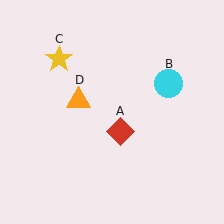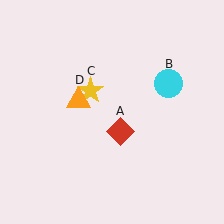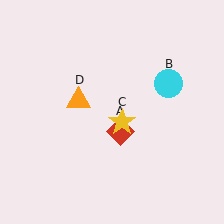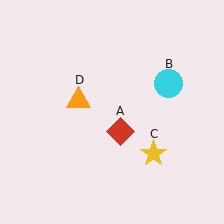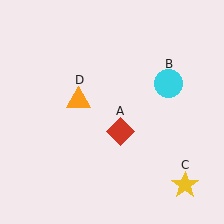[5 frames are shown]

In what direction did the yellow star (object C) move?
The yellow star (object C) moved down and to the right.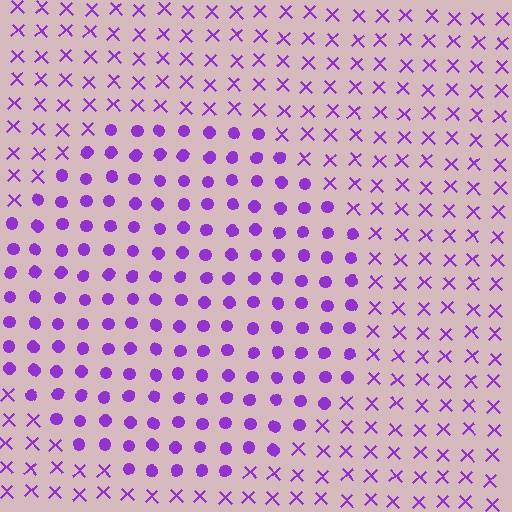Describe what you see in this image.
The image is filled with small purple elements arranged in a uniform grid. A circle-shaped region contains circles, while the surrounding area contains X marks. The boundary is defined purely by the change in element shape.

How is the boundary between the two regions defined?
The boundary is defined by a change in element shape: circles inside vs. X marks outside. All elements share the same color and spacing.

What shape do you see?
I see a circle.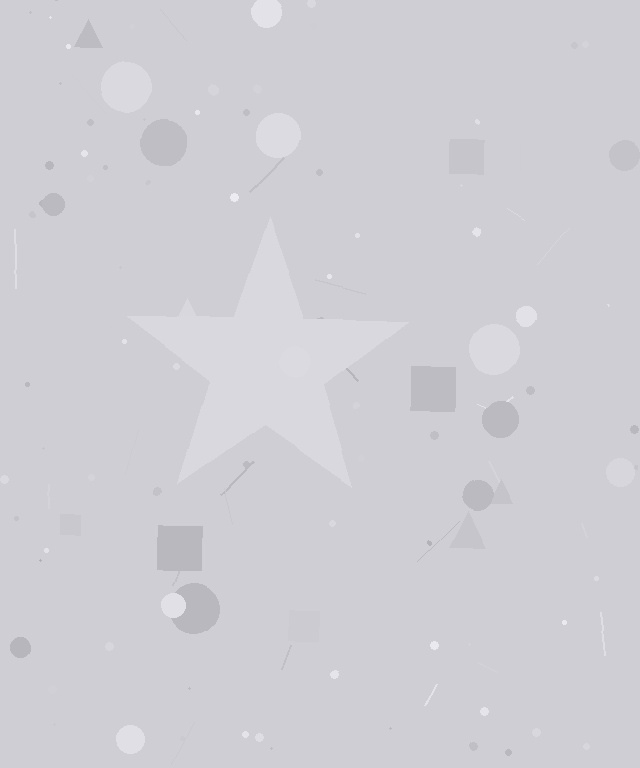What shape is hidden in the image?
A star is hidden in the image.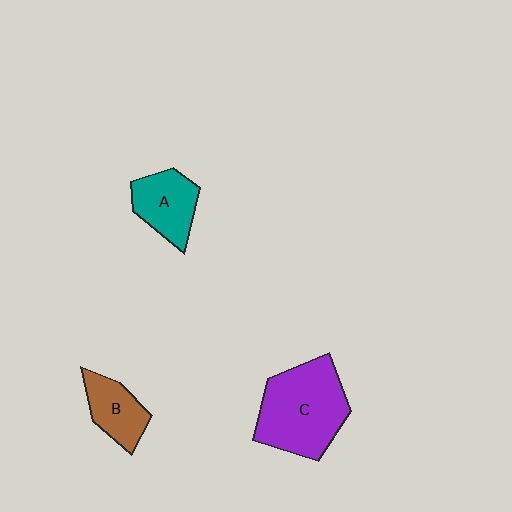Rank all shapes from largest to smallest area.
From largest to smallest: C (purple), A (teal), B (brown).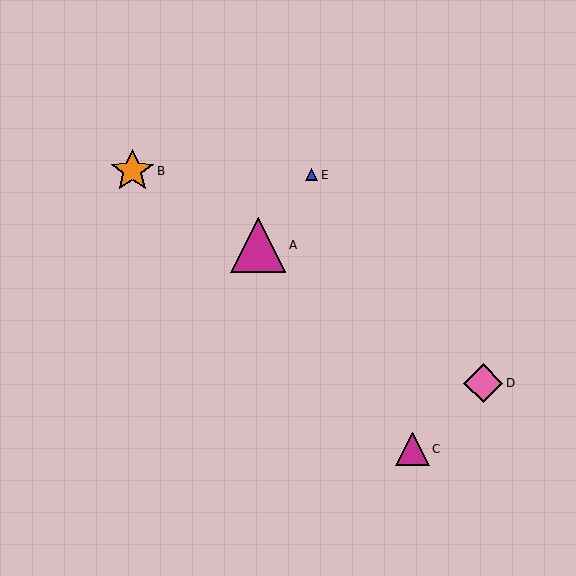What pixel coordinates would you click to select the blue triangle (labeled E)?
Click at (311, 175) to select the blue triangle E.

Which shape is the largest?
The magenta triangle (labeled A) is the largest.